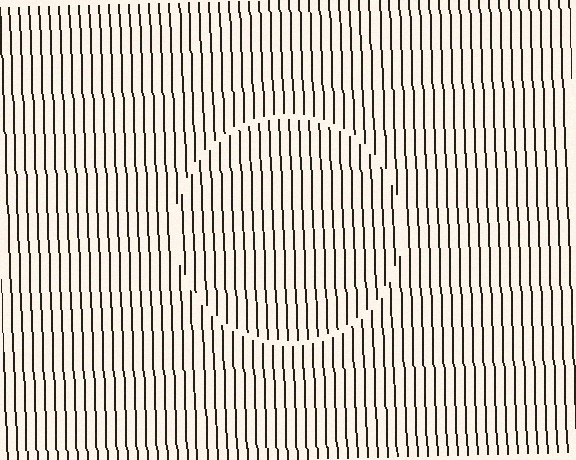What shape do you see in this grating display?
An illusory circle. The interior of the shape contains the same grating, shifted by half a period — the contour is defined by the phase discontinuity where line-ends from the inner and outer gratings abut.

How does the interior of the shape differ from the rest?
The interior of the shape contains the same grating, shifted by half a period — the contour is defined by the phase discontinuity where line-ends from the inner and outer gratings abut.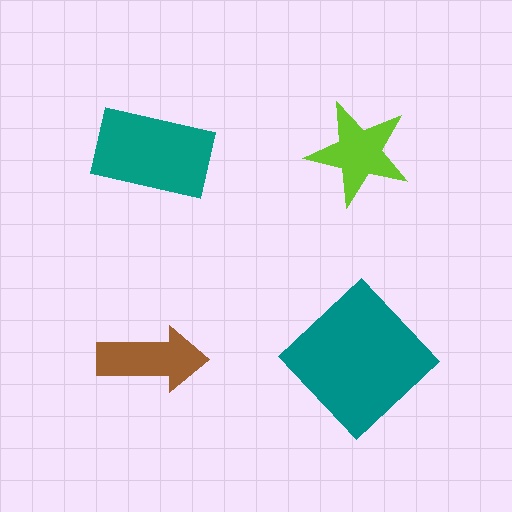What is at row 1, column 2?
A lime star.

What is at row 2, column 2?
A teal diamond.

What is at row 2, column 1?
A brown arrow.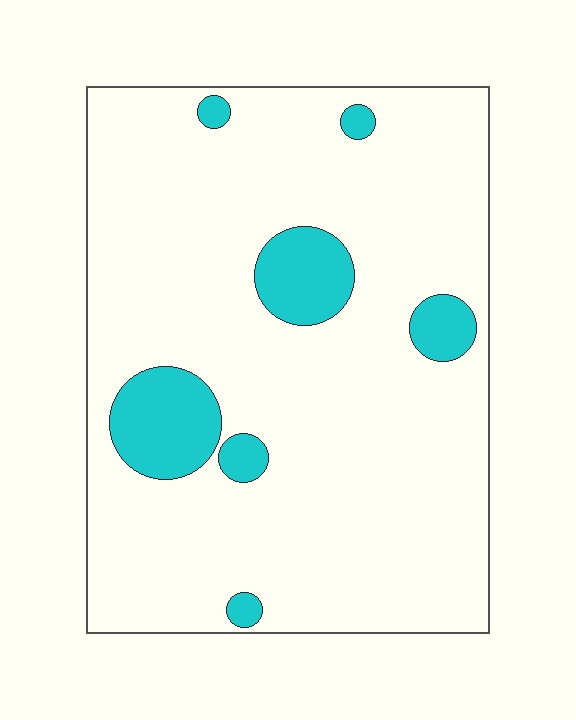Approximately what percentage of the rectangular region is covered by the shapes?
Approximately 10%.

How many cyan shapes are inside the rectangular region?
7.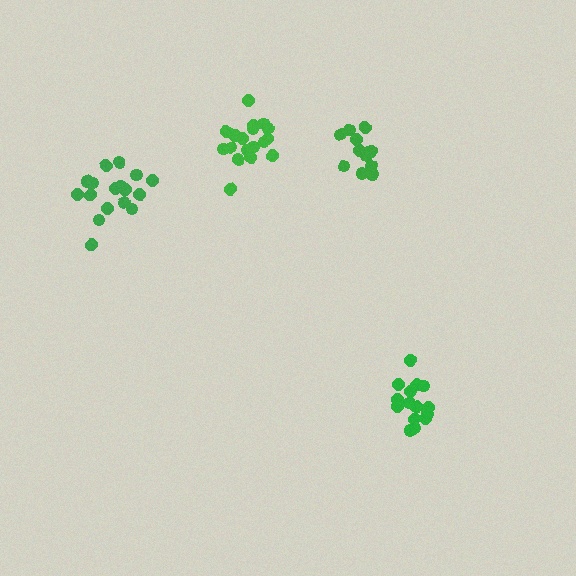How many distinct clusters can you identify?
There are 4 distinct clusters.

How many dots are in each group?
Group 1: 12 dots, Group 2: 15 dots, Group 3: 18 dots, Group 4: 17 dots (62 total).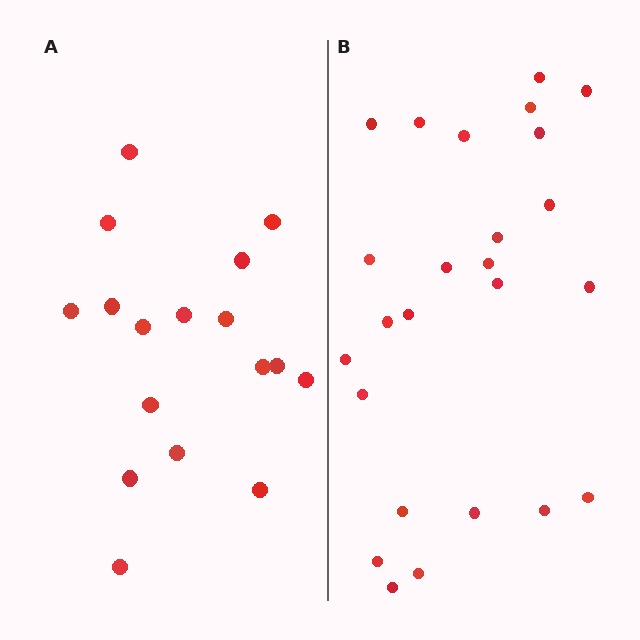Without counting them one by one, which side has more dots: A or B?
Region B (the right region) has more dots.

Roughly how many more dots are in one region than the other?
Region B has roughly 8 or so more dots than region A.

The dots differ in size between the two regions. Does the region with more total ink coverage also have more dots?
No. Region A has more total ink coverage because its dots are larger, but region B actually contains more individual dots. Total area can be misleading — the number of items is what matters here.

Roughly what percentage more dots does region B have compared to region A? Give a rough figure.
About 45% more.